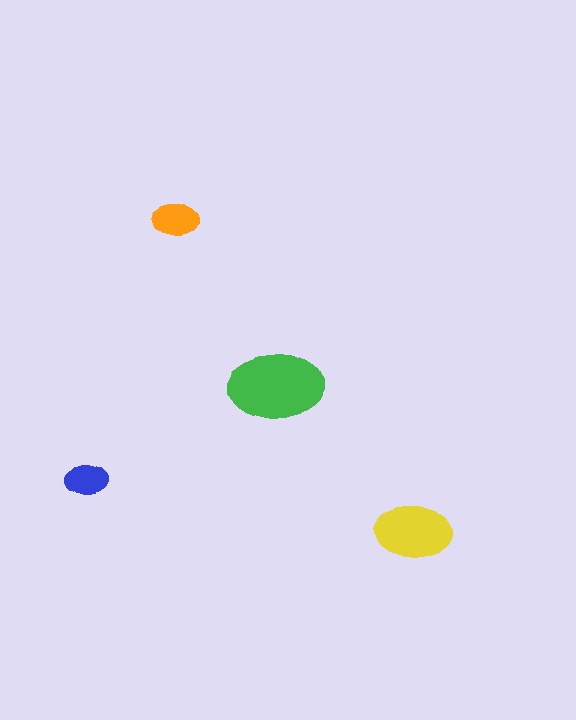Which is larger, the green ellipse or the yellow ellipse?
The green one.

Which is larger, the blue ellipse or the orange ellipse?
The orange one.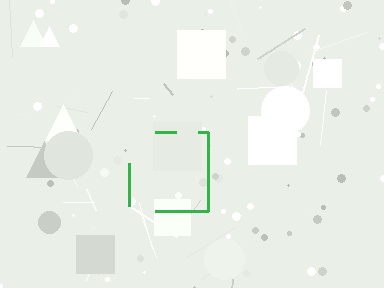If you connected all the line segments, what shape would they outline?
They would outline a square.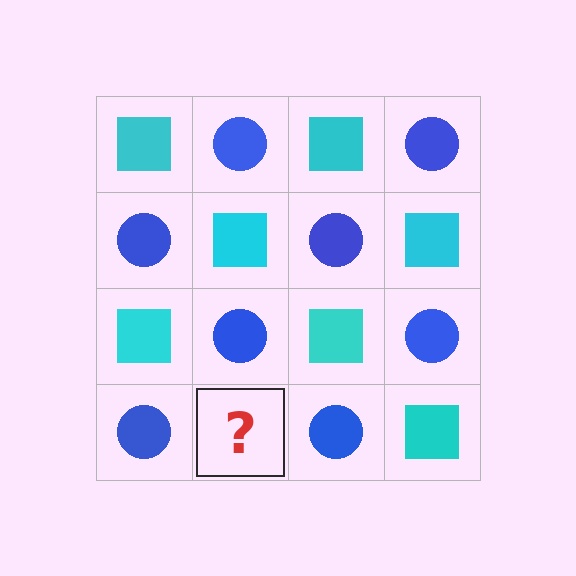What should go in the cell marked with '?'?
The missing cell should contain a cyan square.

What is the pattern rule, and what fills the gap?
The rule is that it alternates cyan square and blue circle in a checkerboard pattern. The gap should be filled with a cyan square.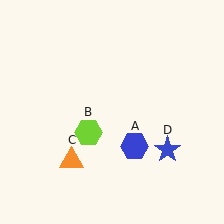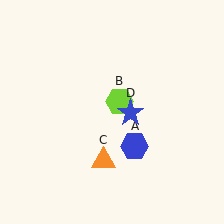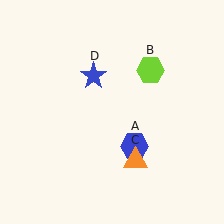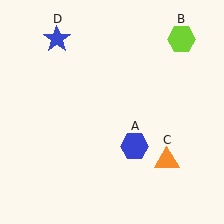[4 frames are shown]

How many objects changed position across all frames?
3 objects changed position: lime hexagon (object B), orange triangle (object C), blue star (object D).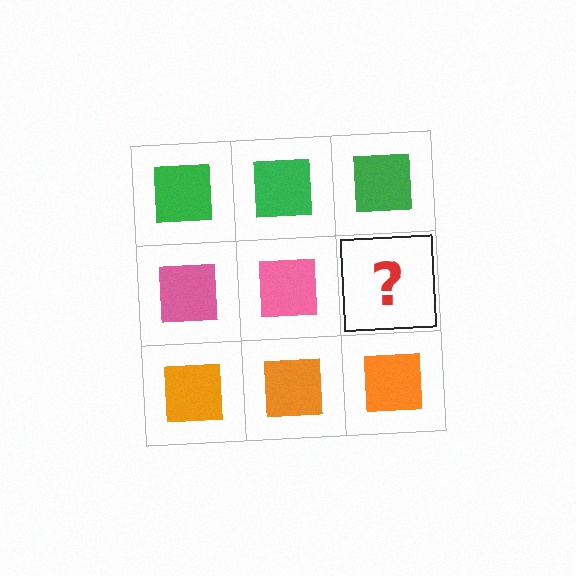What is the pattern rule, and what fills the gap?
The rule is that each row has a consistent color. The gap should be filled with a pink square.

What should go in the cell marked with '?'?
The missing cell should contain a pink square.